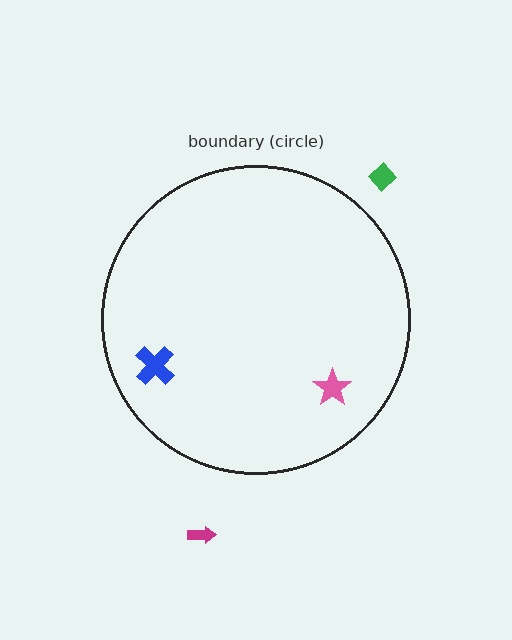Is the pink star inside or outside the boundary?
Inside.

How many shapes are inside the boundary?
2 inside, 2 outside.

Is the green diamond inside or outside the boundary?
Outside.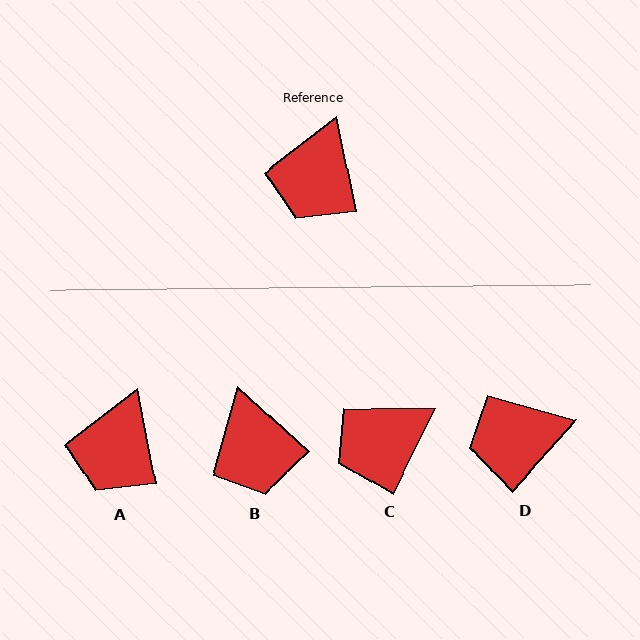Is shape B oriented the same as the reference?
No, it is off by about 36 degrees.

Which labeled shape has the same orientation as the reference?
A.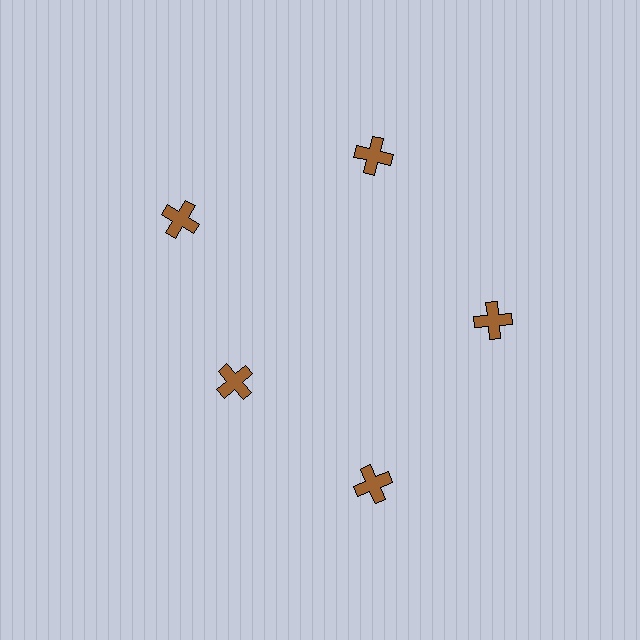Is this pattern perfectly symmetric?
No. The 5 brown crosses are arranged in a ring, but one element near the 8 o'clock position is pulled inward toward the center, breaking the 5-fold rotational symmetry.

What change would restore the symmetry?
The symmetry would be restored by moving it outward, back onto the ring so that all 5 crosses sit at equal angles and equal distance from the center.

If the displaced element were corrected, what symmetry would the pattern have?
It would have 5-fold rotational symmetry — the pattern would map onto itself every 72 degrees.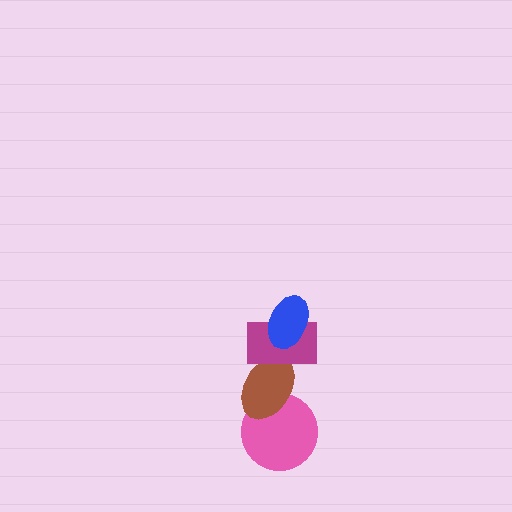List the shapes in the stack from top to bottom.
From top to bottom: the blue ellipse, the magenta rectangle, the brown ellipse, the pink circle.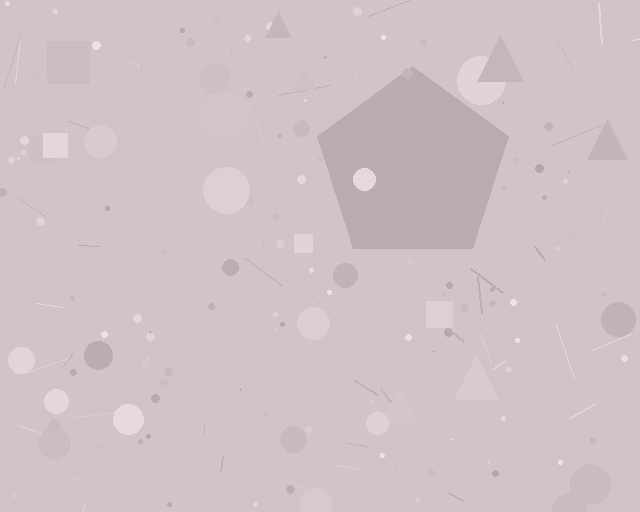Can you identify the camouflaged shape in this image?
The camouflaged shape is a pentagon.